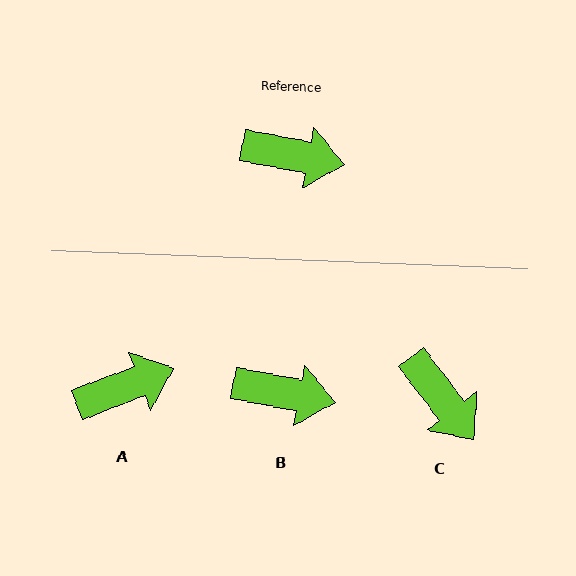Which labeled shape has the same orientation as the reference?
B.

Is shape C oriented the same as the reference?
No, it is off by about 42 degrees.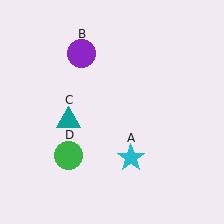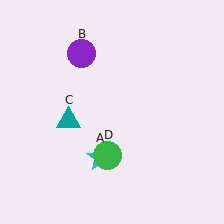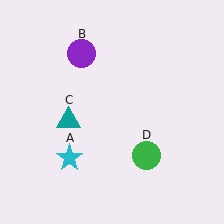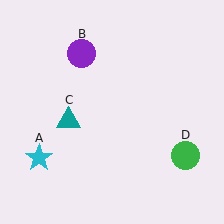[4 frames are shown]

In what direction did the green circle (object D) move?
The green circle (object D) moved right.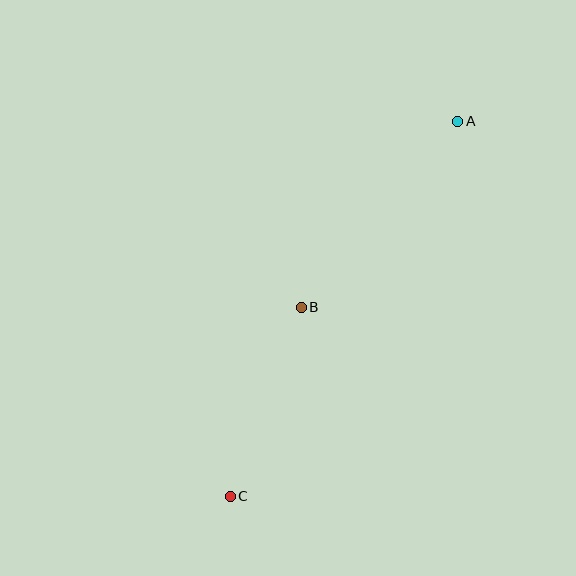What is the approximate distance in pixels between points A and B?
The distance between A and B is approximately 243 pixels.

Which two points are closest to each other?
Points B and C are closest to each other.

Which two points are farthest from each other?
Points A and C are farthest from each other.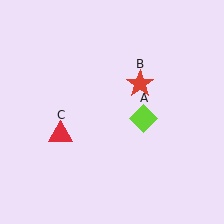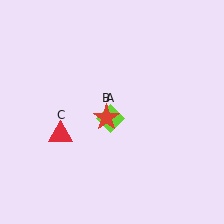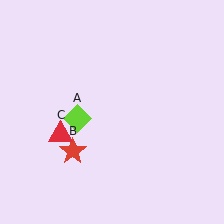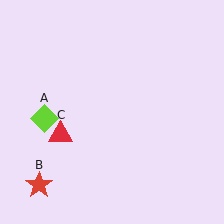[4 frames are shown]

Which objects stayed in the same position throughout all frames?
Red triangle (object C) remained stationary.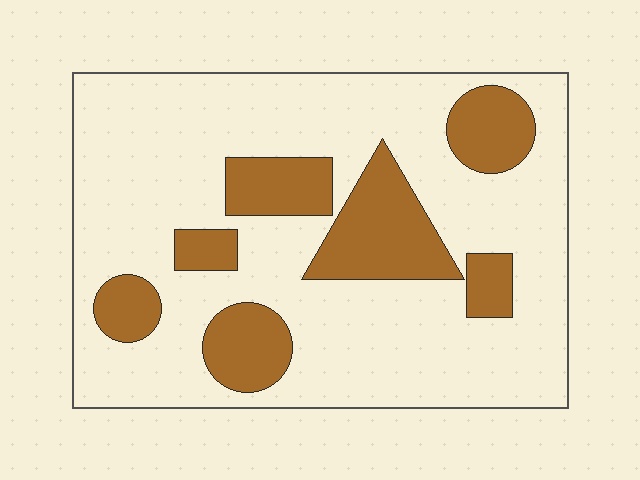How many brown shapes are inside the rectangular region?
7.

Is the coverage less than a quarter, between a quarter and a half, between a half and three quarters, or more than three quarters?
Less than a quarter.